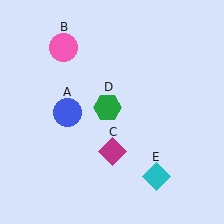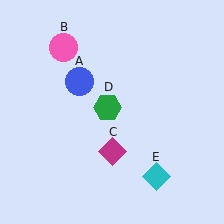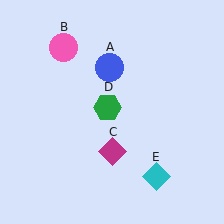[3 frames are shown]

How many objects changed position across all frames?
1 object changed position: blue circle (object A).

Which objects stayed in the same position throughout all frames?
Pink circle (object B) and magenta diamond (object C) and green hexagon (object D) and cyan diamond (object E) remained stationary.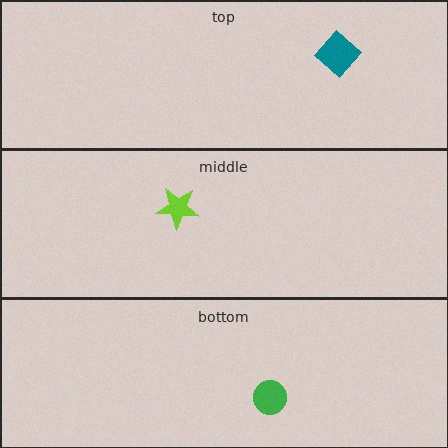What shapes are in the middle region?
The lime star.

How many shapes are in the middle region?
1.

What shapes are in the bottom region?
The green circle.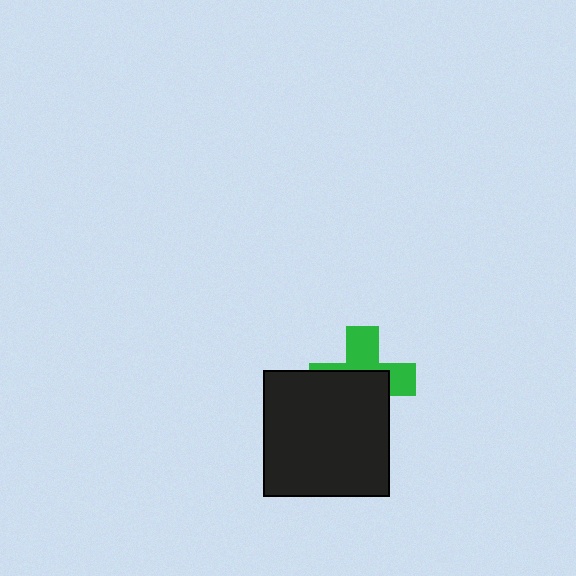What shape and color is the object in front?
The object in front is a black square.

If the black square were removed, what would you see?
You would see the complete green cross.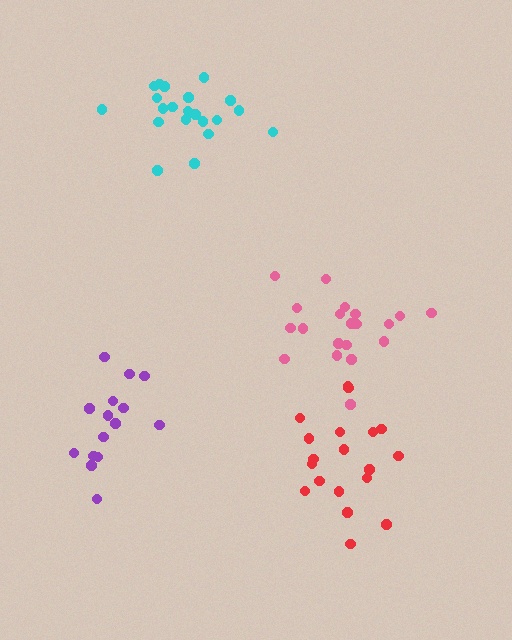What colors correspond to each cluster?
The clusters are colored: purple, red, pink, cyan.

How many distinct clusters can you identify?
There are 4 distinct clusters.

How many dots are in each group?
Group 1: 15 dots, Group 2: 19 dots, Group 3: 20 dots, Group 4: 21 dots (75 total).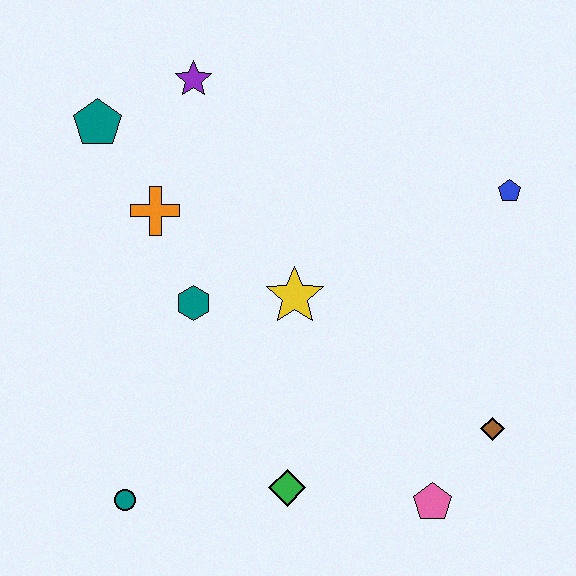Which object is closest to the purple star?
The teal pentagon is closest to the purple star.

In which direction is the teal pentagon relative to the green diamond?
The teal pentagon is above the green diamond.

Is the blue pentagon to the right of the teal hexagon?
Yes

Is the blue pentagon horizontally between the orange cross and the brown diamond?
No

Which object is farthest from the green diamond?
The purple star is farthest from the green diamond.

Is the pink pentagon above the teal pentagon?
No